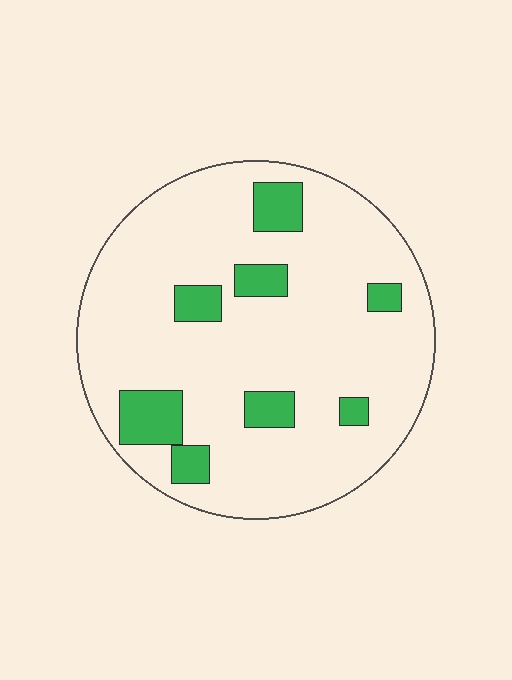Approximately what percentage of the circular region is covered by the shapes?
Approximately 15%.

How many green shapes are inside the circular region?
8.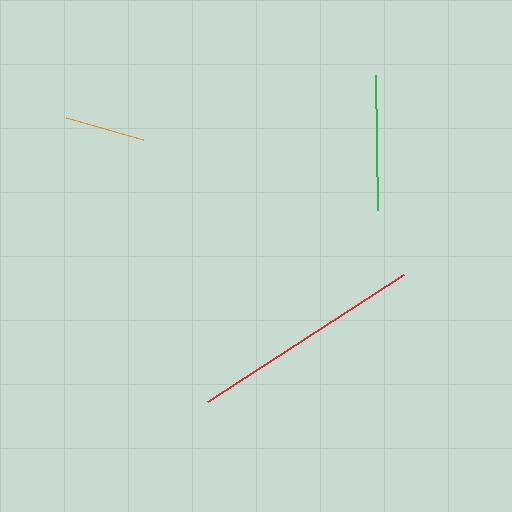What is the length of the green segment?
The green segment is approximately 135 pixels long.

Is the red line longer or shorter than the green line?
The red line is longer than the green line.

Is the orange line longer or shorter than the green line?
The green line is longer than the orange line.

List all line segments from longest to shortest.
From longest to shortest: red, green, orange.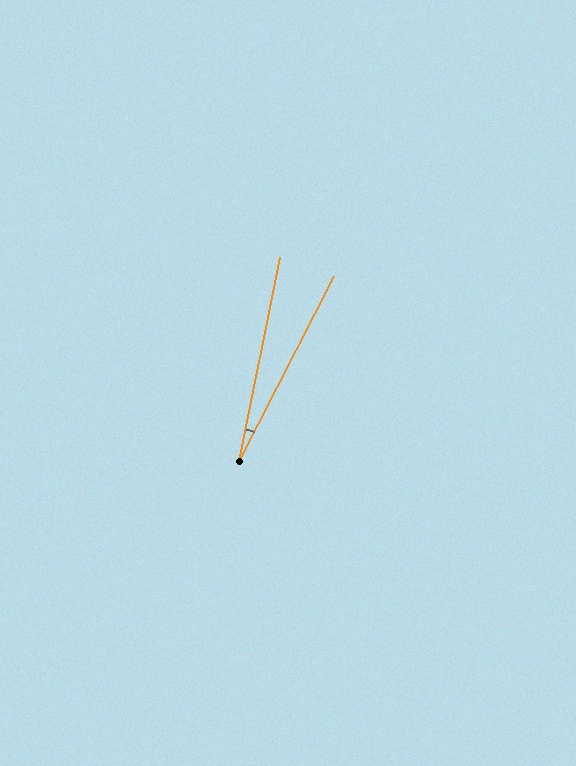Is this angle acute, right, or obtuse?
It is acute.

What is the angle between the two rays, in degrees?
Approximately 16 degrees.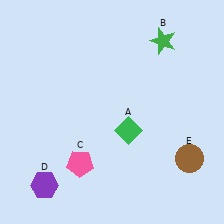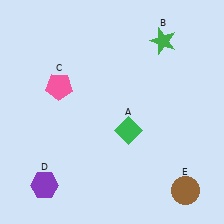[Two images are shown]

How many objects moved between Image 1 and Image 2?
2 objects moved between the two images.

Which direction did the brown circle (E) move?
The brown circle (E) moved down.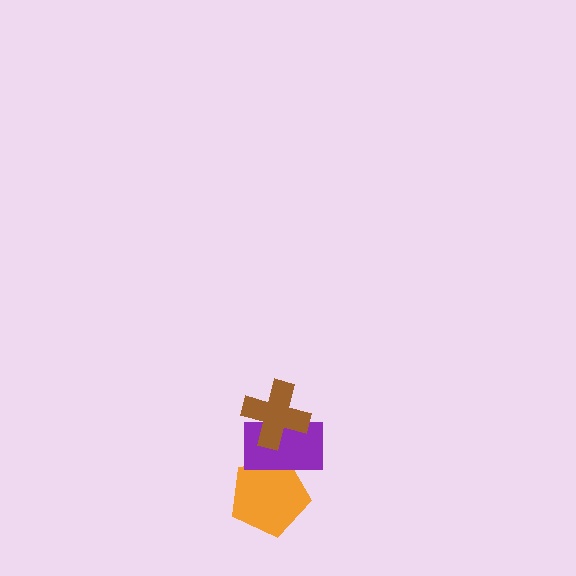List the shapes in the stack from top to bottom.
From top to bottom: the brown cross, the purple rectangle, the orange pentagon.